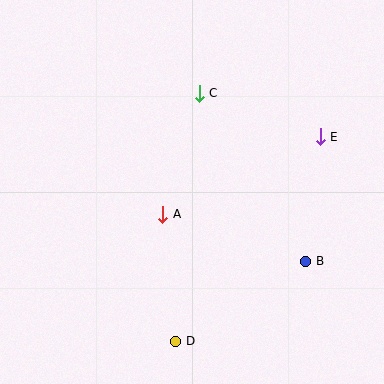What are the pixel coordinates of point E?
Point E is at (320, 137).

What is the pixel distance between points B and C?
The distance between B and C is 199 pixels.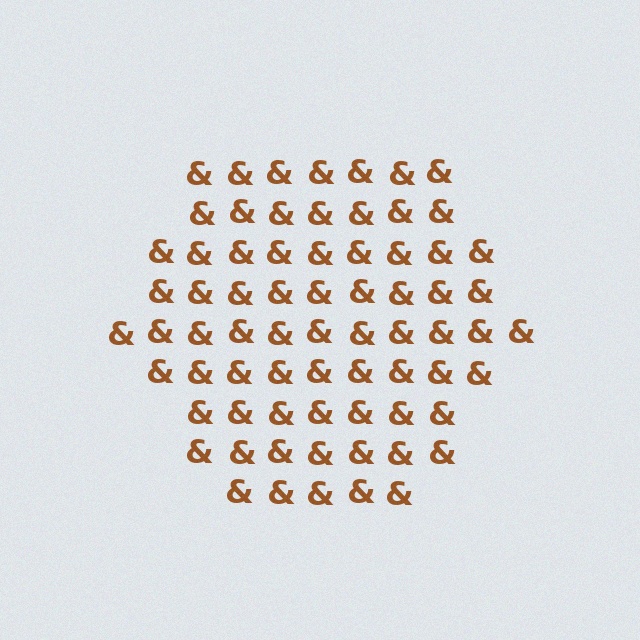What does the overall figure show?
The overall figure shows a hexagon.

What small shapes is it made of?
It is made of small ampersands.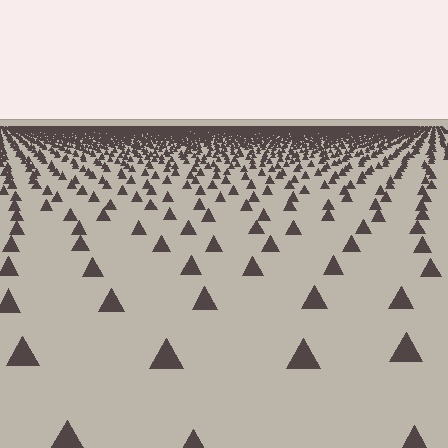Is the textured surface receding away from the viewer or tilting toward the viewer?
The surface is receding away from the viewer. Texture elements get smaller and denser toward the top.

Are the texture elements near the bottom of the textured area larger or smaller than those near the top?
Larger. Near the bottom, elements are closer to the viewer and appear at a bigger on-screen size.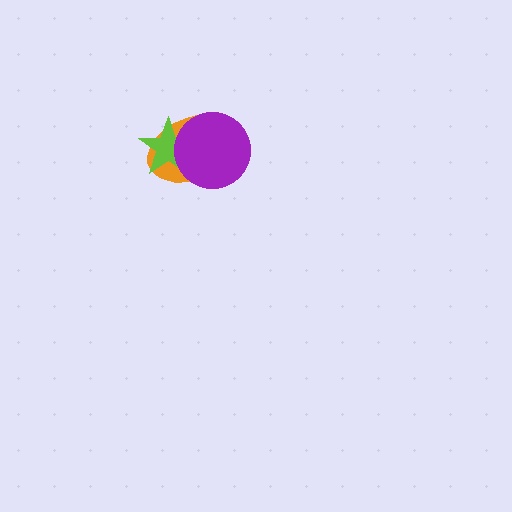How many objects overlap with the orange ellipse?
2 objects overlap with the orange ellipse.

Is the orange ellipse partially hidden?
Yes, it is partially covered by another shape.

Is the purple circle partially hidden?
No, no other shape covers it.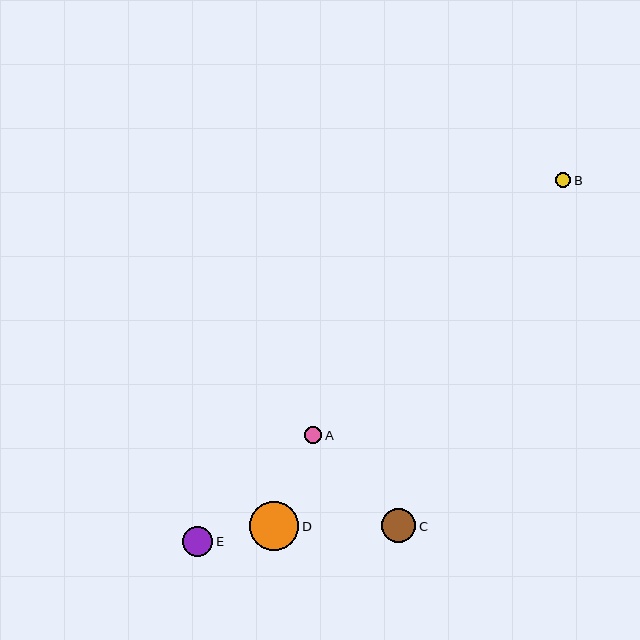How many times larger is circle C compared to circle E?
Circle C is approximately 1.1 times the size of circle E.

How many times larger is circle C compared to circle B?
Circle C is approximately 2.2 times the size of circle B.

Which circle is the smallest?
Circle B is the smallest with a size of approximately 15 pixels.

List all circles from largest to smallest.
From largest to smallest: D, C, E, A, B.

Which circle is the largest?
Circle D is the largest with a size of approximately 49 pixels.